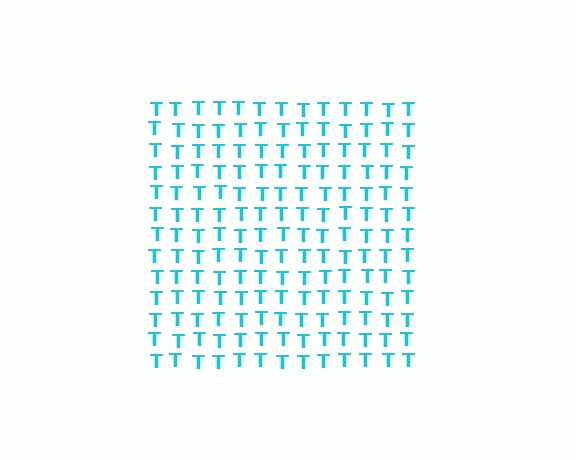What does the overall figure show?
The overall figure shows a square.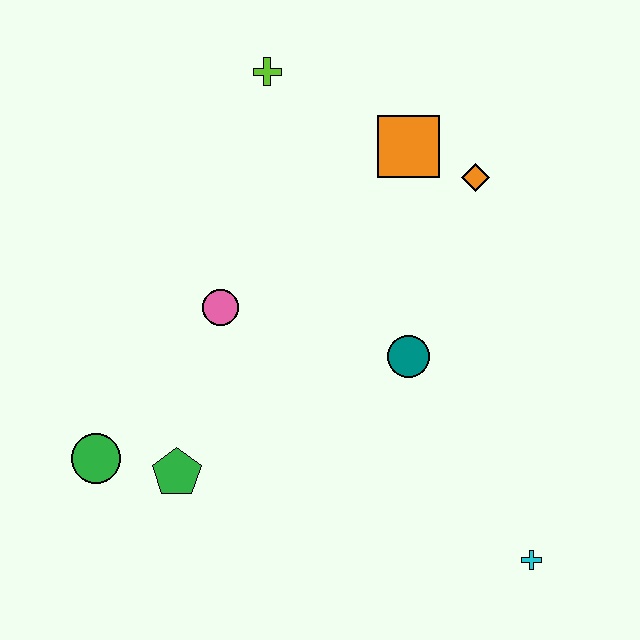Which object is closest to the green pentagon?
The green circle is closest to the green pentagon.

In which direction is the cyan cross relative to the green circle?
The cyan cross is to the right of the green circle.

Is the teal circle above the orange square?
No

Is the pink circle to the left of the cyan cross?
Yes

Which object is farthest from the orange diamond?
The green circle is farthest from the orange diamond.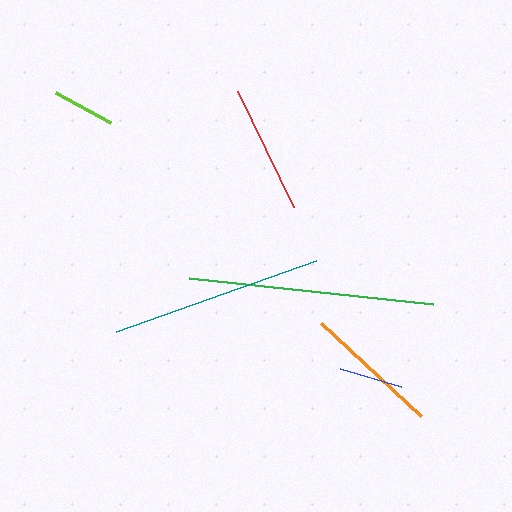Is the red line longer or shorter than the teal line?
The teal line is longer than the red line.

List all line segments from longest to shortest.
From longest to shortest: green, teal, orange, red, blue, lime.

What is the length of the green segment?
The green segment is approximately 245 pixels long.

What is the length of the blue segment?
The blue segment is approximately 64 pixels long.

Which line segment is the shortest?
The lime line is the shortest at approximately 63 pixels.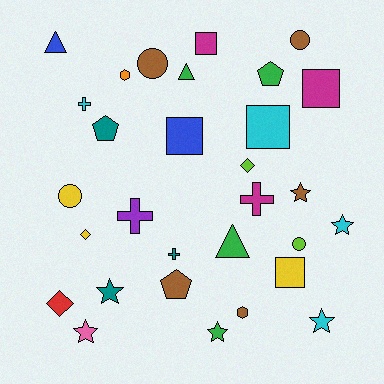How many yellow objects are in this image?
There are 3 yellow objects.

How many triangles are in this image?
There are 3 triangles.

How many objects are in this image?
There are 30 objects.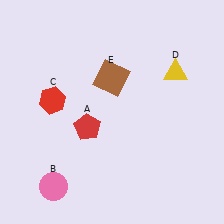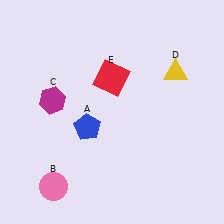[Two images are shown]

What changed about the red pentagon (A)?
In Image 1, A is red. In Image 2, it changed to blue.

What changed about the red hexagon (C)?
In Image 1, C is red. In Image 2, it changed to magenta.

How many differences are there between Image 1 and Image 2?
There are 3 differences between the two images.